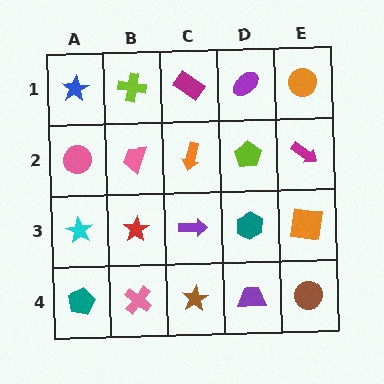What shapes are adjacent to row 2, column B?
A lime cross (row 1, column B), a red star (row 3, column B), a pink circle (row 2, column A), an orange arrow (row 2, column C).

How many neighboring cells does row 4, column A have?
2.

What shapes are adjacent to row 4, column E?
An orange square (row 3, column E), a purple trapezoid (row 4, column D).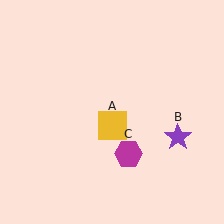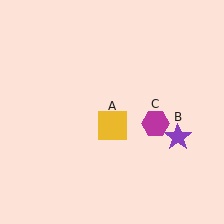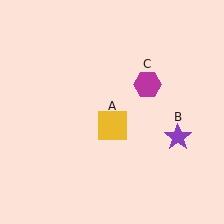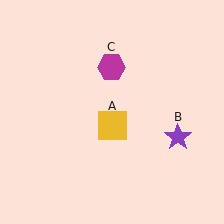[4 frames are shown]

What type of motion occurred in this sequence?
The magenta hexagon (object C) rotated counterclockwise around the center of the scene.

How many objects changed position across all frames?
1 object changed position: magenta hexagon (object C).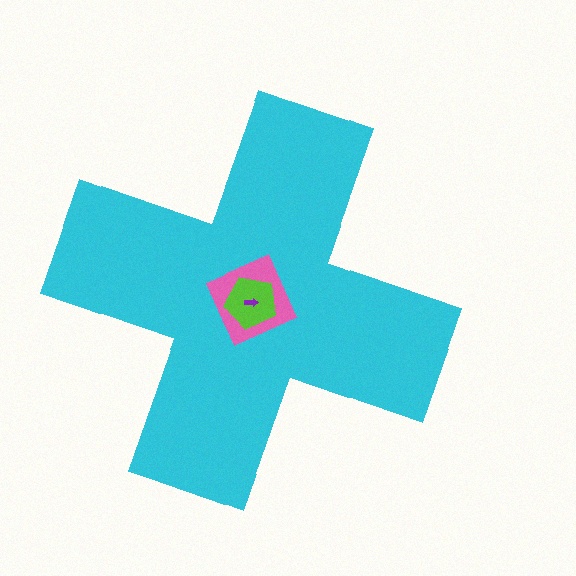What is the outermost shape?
The cyan cross.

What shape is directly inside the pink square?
The lime pentagon.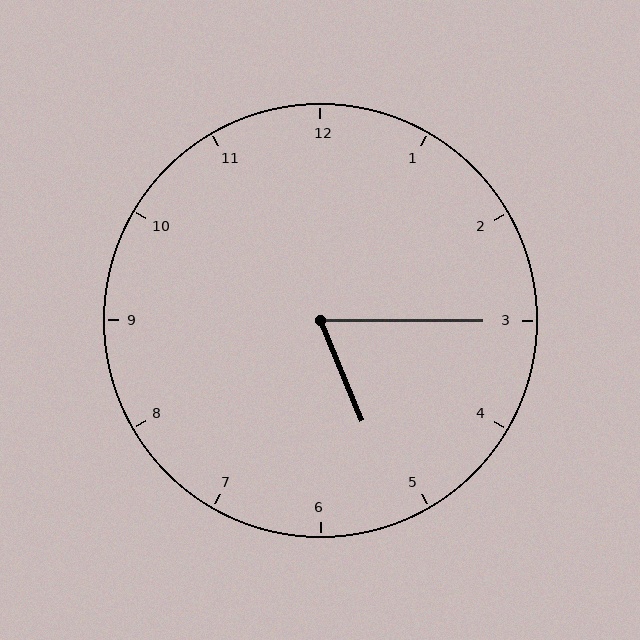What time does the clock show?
5:15.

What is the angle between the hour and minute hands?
Approximately 68 degrees.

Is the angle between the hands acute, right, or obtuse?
It is acute.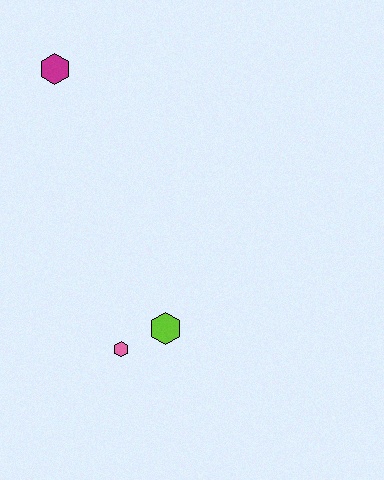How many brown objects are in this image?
There are no brown objects.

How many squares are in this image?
There are no squares.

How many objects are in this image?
There are 3 objects.